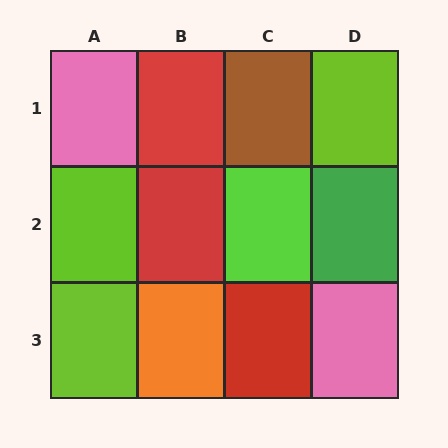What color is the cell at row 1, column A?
Pink.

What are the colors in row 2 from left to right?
Lime, red, lime, green.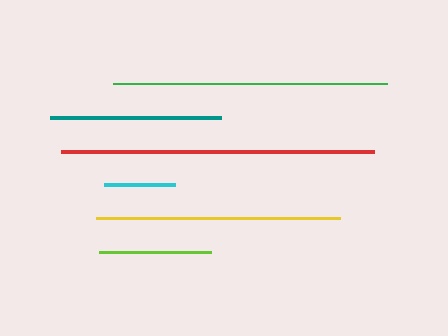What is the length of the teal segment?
The teal segment is approximately 171 pixels long.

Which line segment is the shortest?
The cyan line is the shortest at approximately 71 pixels.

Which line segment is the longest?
The red line is the longest at approximately 314 pixels.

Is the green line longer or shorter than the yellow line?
The green line is longer than the yellow line.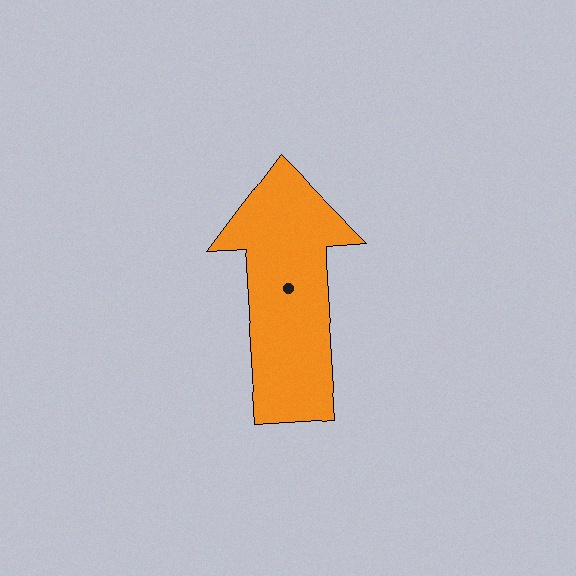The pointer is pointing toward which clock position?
Roughly 12 o'clock.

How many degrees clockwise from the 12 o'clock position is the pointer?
Approximately 356 degrees.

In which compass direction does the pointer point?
North.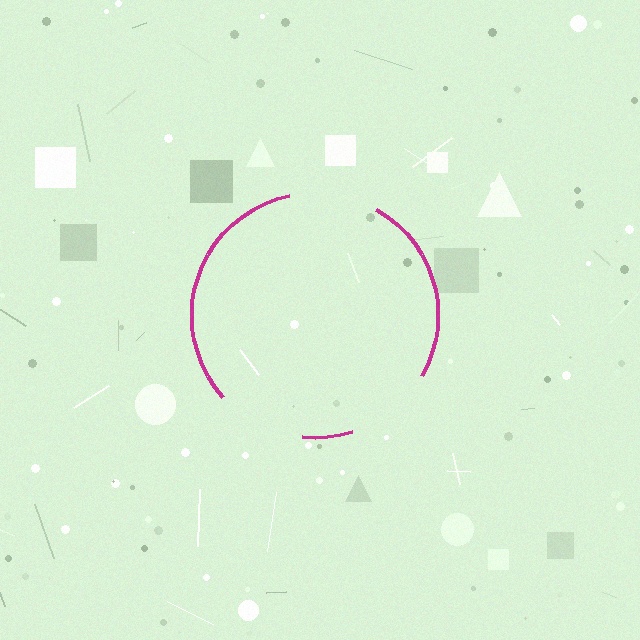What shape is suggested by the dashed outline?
The dashed outline suggests a circle.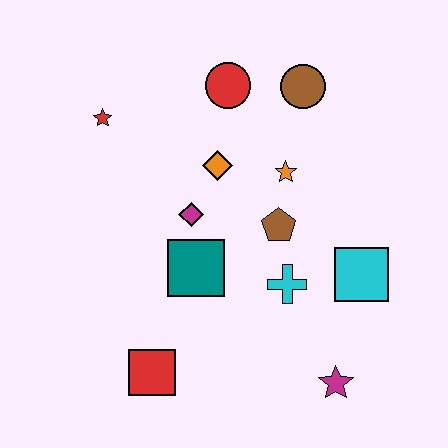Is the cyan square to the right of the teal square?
Yes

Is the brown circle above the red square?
Yes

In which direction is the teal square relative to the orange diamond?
The teal square is below the orange diamond.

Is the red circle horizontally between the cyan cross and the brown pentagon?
No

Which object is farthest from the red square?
The brown circle is farthest from the red square.